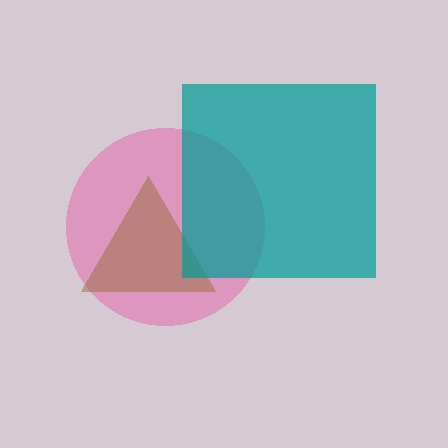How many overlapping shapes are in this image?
There are 3 overlapping shapes in the image.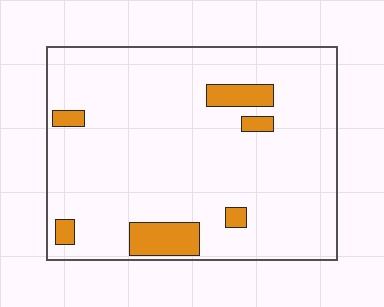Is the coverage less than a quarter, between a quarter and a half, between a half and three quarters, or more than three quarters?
Less than a quarter.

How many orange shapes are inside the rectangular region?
6.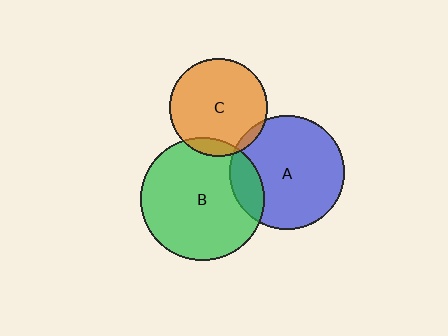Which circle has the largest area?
Circle B (green).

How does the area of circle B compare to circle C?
Approximately 1.6 times.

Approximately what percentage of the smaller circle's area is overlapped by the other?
Approximately 10%.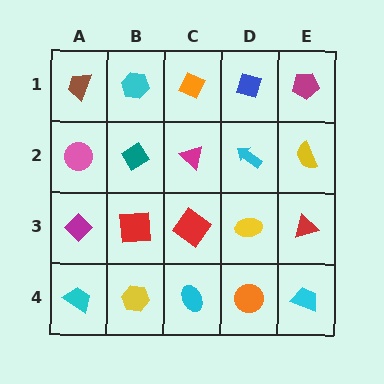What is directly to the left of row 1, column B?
A brown trapezoid.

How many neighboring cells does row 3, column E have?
3.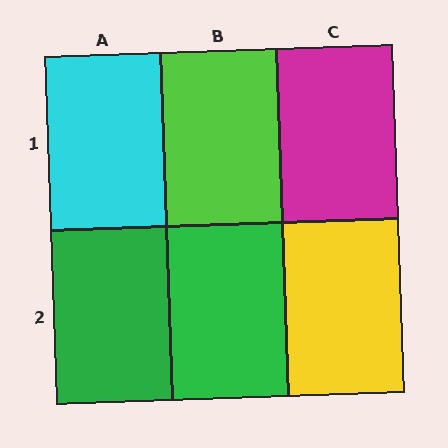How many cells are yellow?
1 cell is yellow.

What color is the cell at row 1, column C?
Magenta.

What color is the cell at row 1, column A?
Cyan.